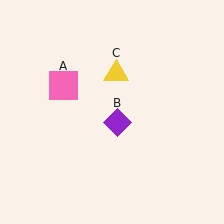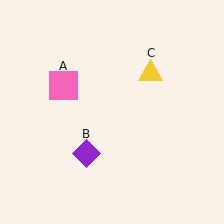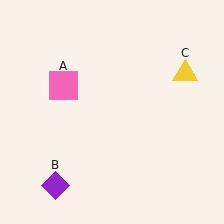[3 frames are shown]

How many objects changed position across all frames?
2 objects changed position: purple diamond (object B), yellow triangle (object C).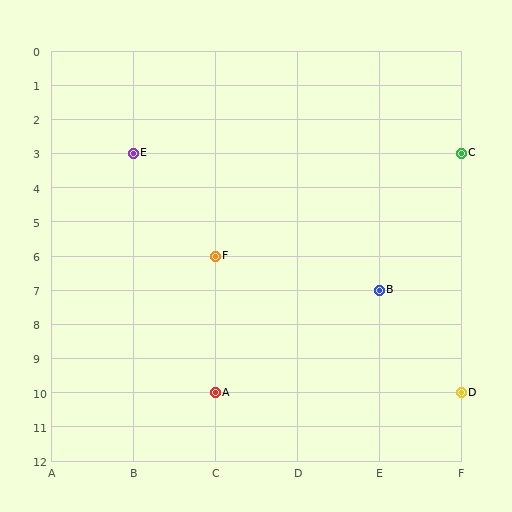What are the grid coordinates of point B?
Point B is at grid coordinates (E, 7).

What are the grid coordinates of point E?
Point E is at grid coordinates (B, 3).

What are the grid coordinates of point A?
Point A is at grid coordinates (C, 10).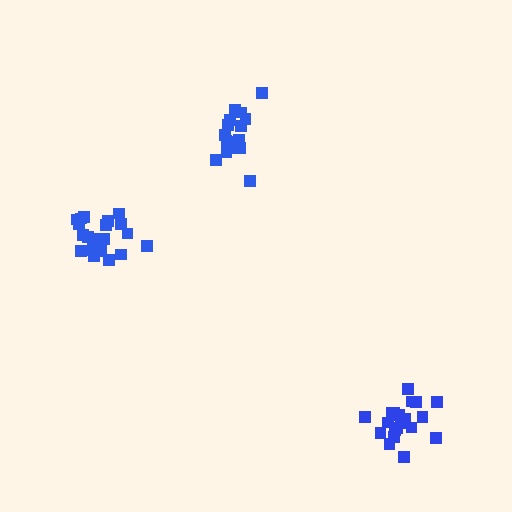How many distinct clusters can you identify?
There are 3 distinct clusters.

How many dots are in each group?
Group 1: 21 dots, Group 2: 21 dots, Group 3: 16 dots (58 total).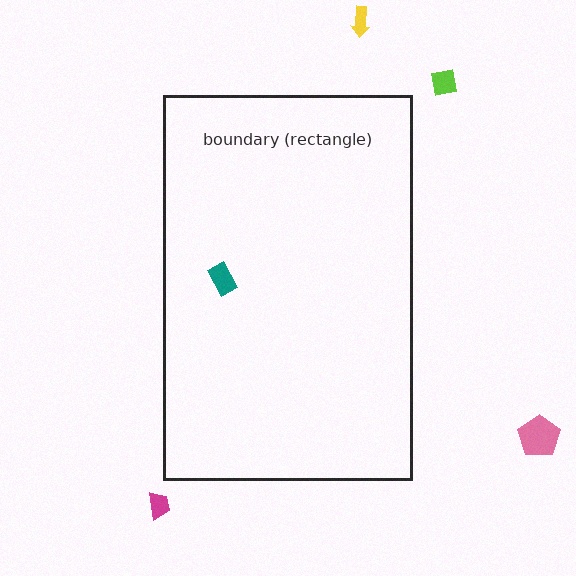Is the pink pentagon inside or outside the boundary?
Outside.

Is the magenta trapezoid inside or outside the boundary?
Outside.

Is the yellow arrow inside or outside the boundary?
Outside.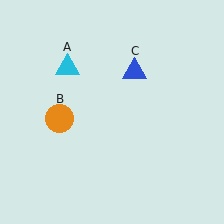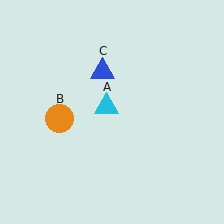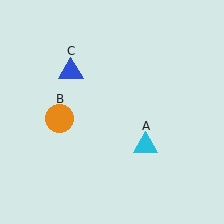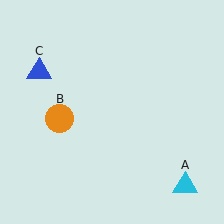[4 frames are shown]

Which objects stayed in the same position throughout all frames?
Orange circle (object B) remained stationary.